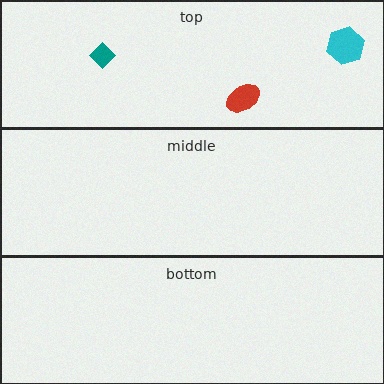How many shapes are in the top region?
3.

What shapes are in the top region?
The cyan hexagon, the red ellipse, the teal diamond.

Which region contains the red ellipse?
The top region.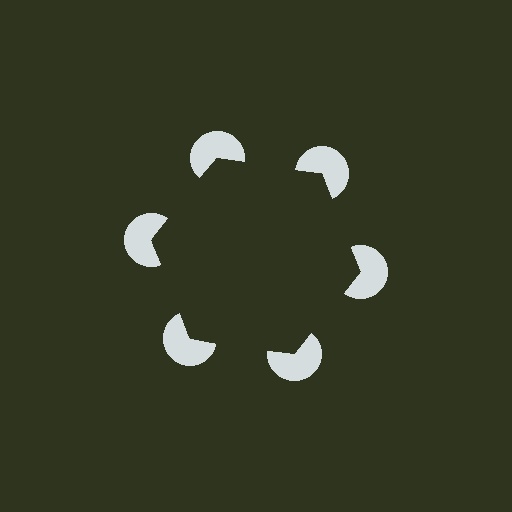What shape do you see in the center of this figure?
An illusory hexagon — its edges are inferred from the aligned wedge cuts in the pac-man discs, not physically drawn.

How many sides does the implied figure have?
6 sides.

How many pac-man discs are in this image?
There are 6 — one at each vertex of the illusory hexagon.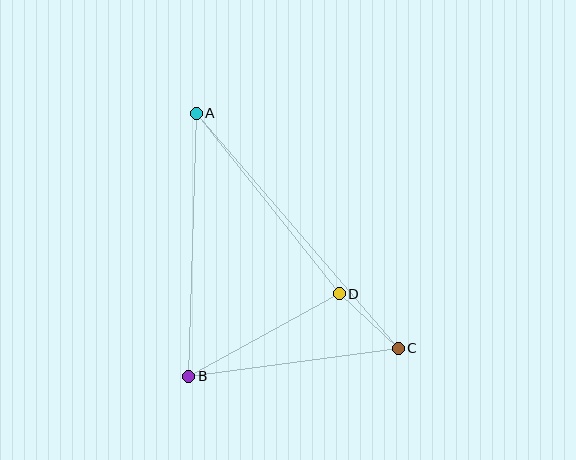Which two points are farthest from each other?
Points A and C are farthest from each other.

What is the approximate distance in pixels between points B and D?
The distance between B and D is approximately 172 pixels.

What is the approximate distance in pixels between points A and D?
The distance between A and D is approximately 230 pixels.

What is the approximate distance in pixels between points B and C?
The distance between B and C is approximately 212 pixels.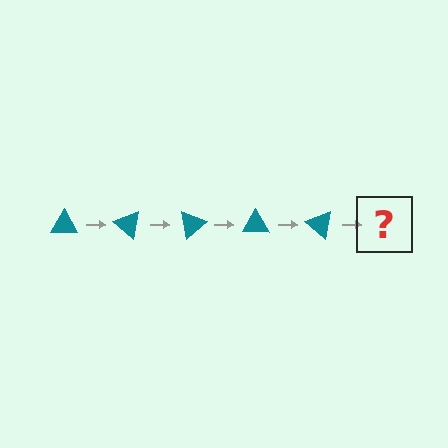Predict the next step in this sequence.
The next step is a teal triangle rotated 200 degrees.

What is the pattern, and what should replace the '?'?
The pattern is that the triangle rotates 40 degrees each step. The '?' should be a teal triangle rotated 200 degrees.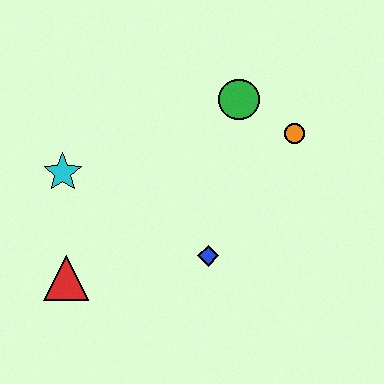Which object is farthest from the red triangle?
The orange circle is farthest from the red triangle.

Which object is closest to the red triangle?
The cyan star is closest to the red triangle.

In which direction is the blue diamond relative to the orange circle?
The blue diamond is below the orange circle.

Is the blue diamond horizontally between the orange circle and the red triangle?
Yes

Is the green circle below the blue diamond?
No